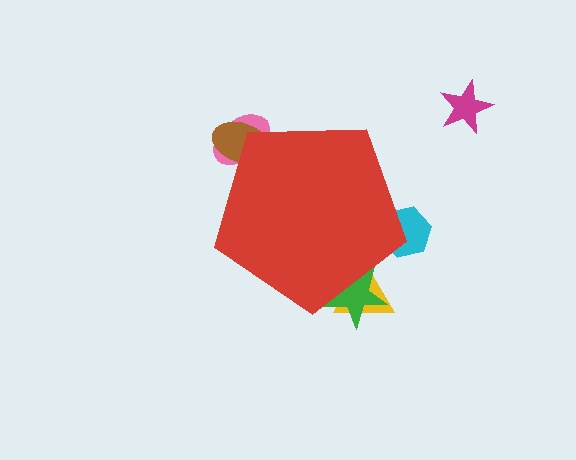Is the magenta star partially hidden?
No, the magenta star is fully visible.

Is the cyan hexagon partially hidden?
Yes, the cyan hexagon is partially hidden behind the red pentagon.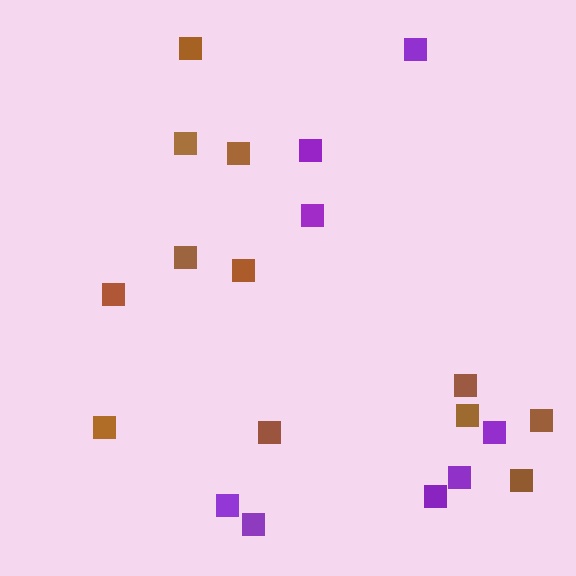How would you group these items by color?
There are 2 groups: one group of purple squares (8) and one group of brown squares (12).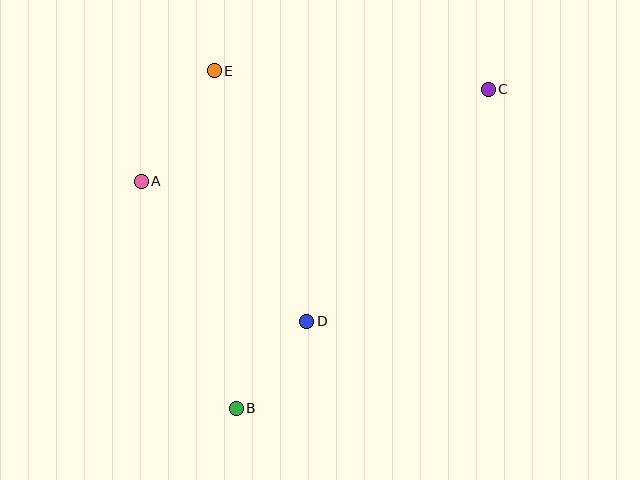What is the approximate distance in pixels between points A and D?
The distance between A and D is approximately 217 pixels.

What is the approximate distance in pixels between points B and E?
The distance between B and E is approximately 338 pixels.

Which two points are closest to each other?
Points B and D are closest to each other.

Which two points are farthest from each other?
Points B and C are farthest from each other.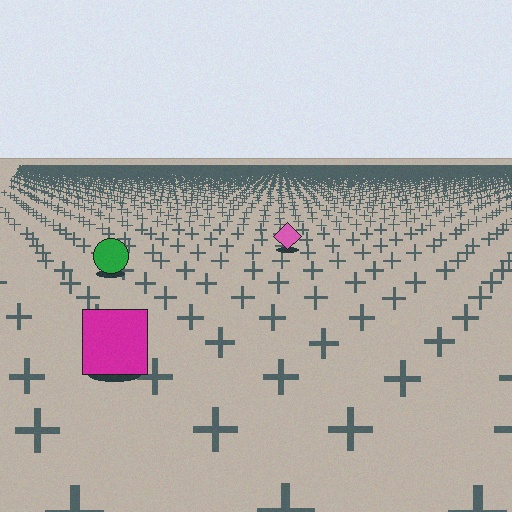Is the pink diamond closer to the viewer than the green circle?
No. The green circle is closer — you can tell from the texture gradient: the ground texture is coarser near it.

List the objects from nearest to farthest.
From nearest to farthest: the magenta square, the green circle, the pink diamond.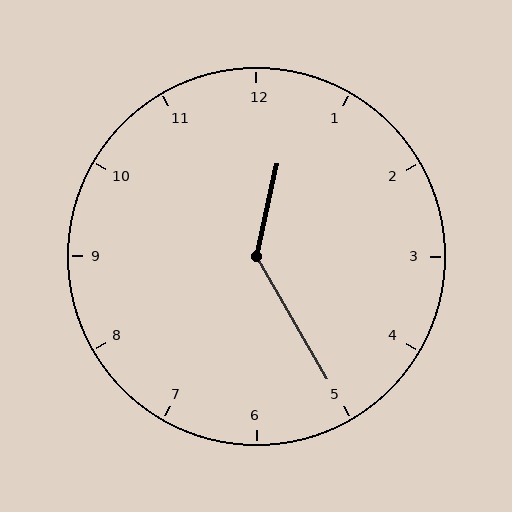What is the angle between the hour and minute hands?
Approximately 138 degrees.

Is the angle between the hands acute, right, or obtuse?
It is obtuse.